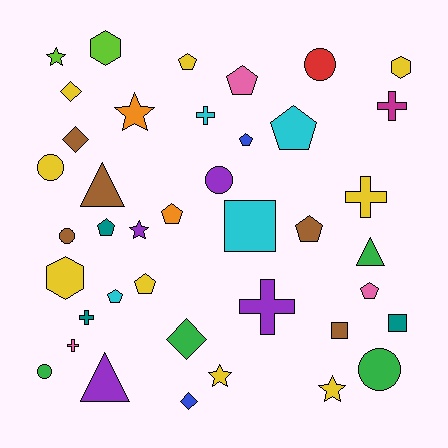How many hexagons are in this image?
There are 3 hexagons.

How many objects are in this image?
There are 40 objects.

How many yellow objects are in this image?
There are 9 yellow objects.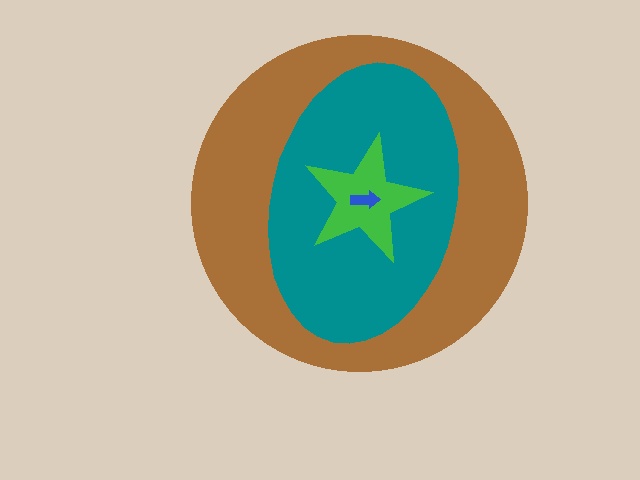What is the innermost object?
The blue arrow.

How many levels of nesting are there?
4.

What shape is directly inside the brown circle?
The teal ellipse.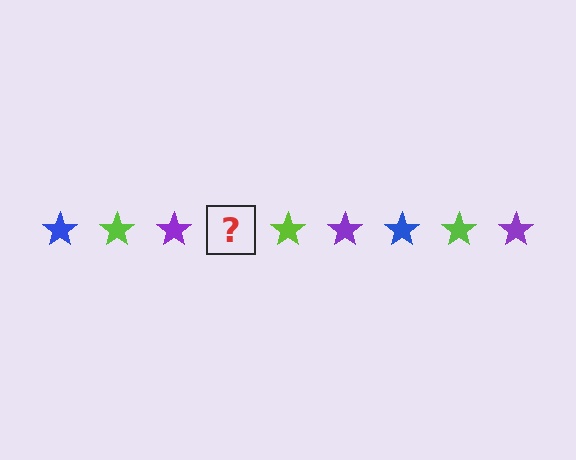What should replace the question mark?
The question mark should be replaced with a blue star.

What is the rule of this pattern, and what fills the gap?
The rule is that the pattern cycles through blue, lime, purple stars. The gap should be filled with a blue star.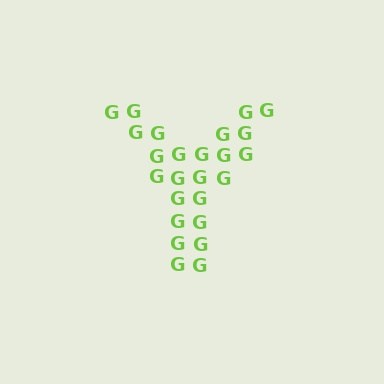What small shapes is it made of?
It is made of small letter G's.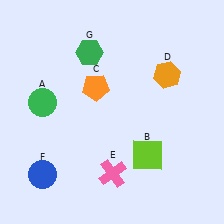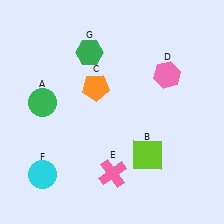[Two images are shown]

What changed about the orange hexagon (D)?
In Image 1, D is orange. In Image 2, it changed to pink.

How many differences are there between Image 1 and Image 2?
There are 2 differences between the two images.